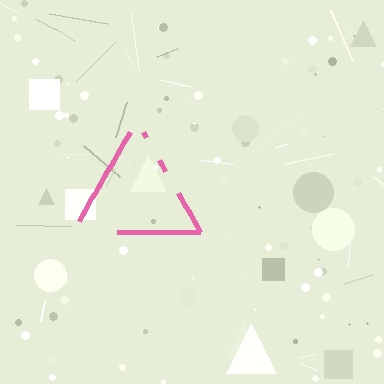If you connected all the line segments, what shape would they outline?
They would outline a triangle.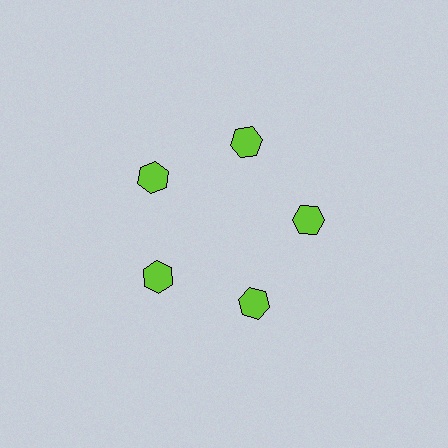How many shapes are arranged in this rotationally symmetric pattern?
There are 5 shapes, arranged in 5 groups of 1.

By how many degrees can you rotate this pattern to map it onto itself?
The pattern maps onto itself every 72 degrees of rotation.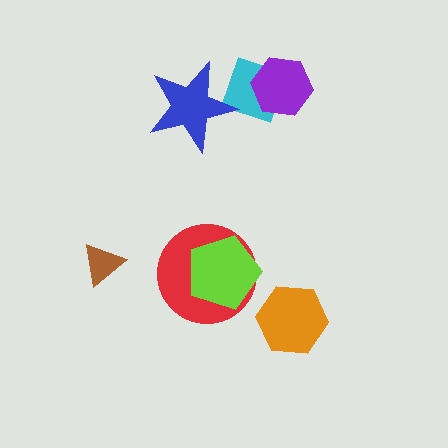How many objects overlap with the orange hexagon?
0 objects overlap with the orange hexagon.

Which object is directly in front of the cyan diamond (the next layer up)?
The blue star is directly in front of the cyan diamond.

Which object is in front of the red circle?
The lime pentagon is in front of the red circle.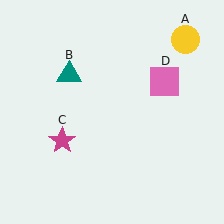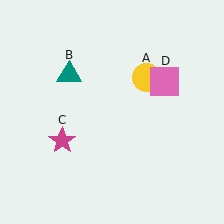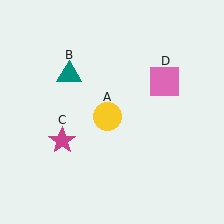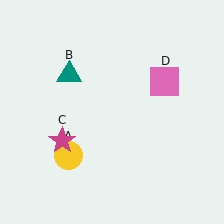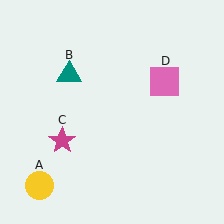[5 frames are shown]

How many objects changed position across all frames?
1 object changed position: yellow circle (object A).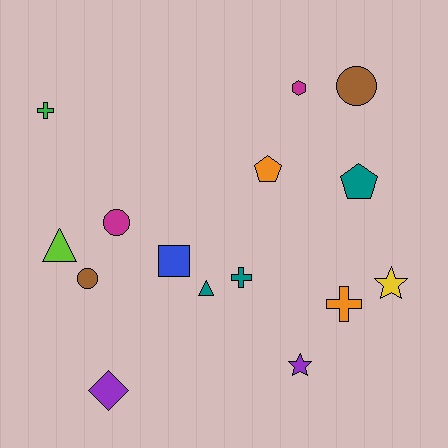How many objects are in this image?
There are 15 objects.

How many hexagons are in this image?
There is 1 hexagon.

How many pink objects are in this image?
There are no pink objects.